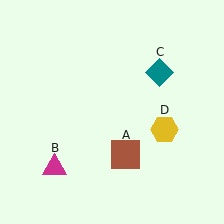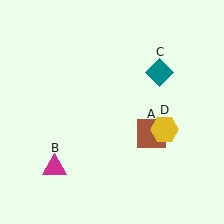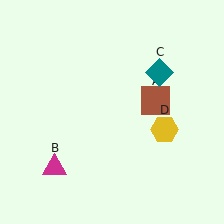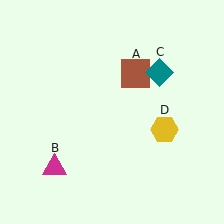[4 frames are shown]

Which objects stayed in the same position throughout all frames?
Magenta triangle (object B) and teal diamond (object C) and yellow hexagon (object D) remained stationary.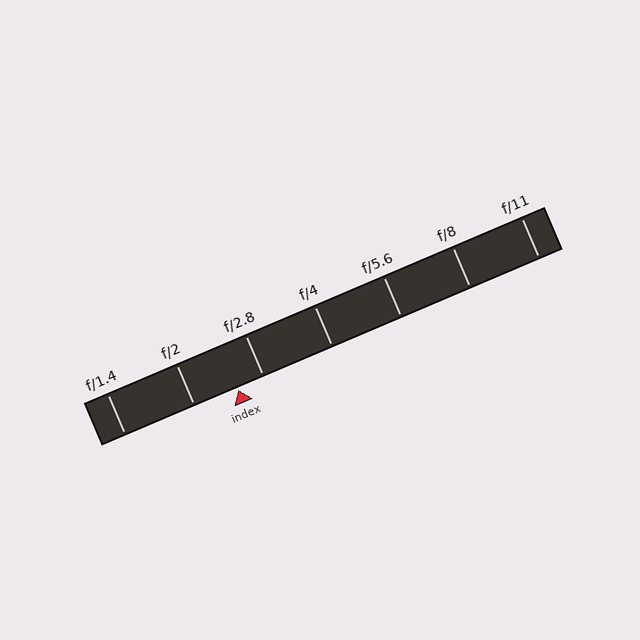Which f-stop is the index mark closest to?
The index mark is closest to f/2.8.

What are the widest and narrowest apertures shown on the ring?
The widest aperture shown is f/1.4 and the narrowest is f/11.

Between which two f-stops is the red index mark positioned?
The index mark is between f/2 and f/2.8.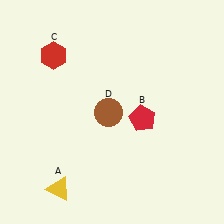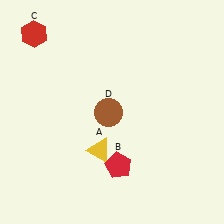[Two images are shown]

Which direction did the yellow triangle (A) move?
The yellow triangle (A) moved right.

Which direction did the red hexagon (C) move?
The red hexagon (C) moved up.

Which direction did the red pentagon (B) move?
The red pentagon (B) moved down.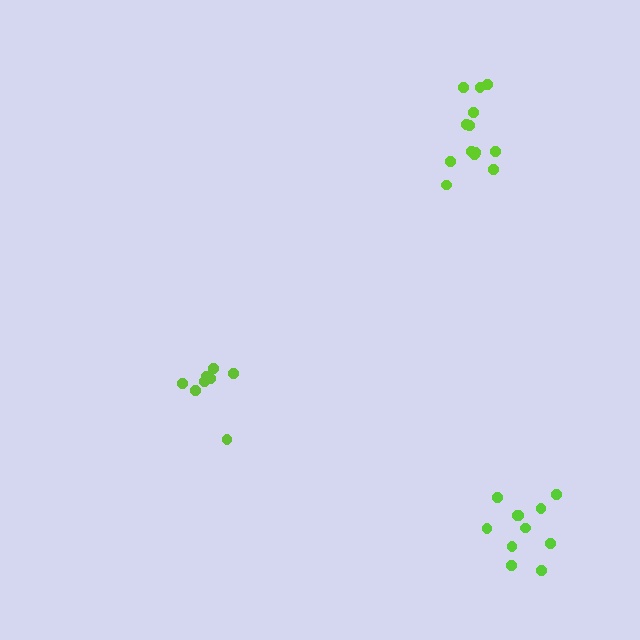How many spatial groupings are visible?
There are 3 spatial groupings.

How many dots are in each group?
Group 1: 8 dots, Group 2: 13 dots, Group 3: 11 dots (32 total).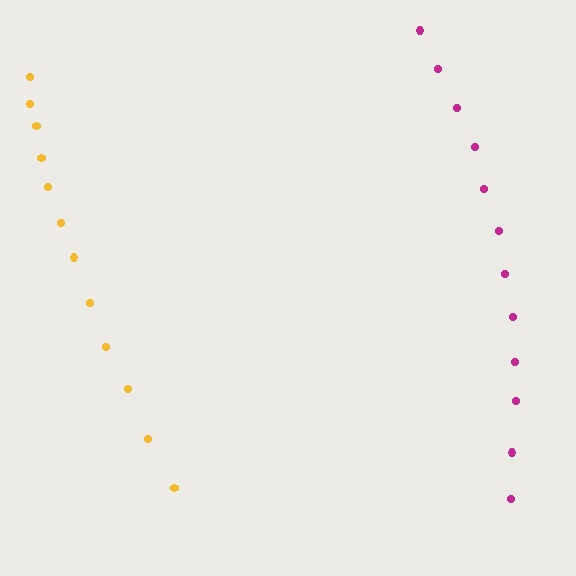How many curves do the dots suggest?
There are 2 distinct paths.